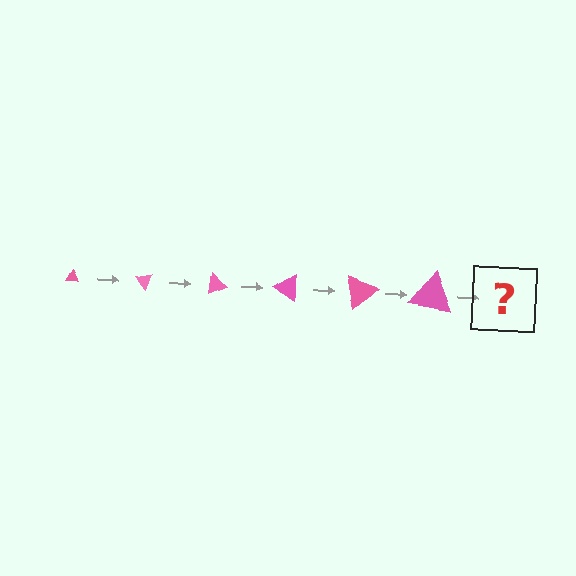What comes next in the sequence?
The next element should be a triangle, larger than the previous one and rotated 300 degrees from the start.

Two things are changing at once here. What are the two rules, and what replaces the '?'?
The two rules are that the triangle grows larger each step and it rotates 50 degrees each step. The '?' should be a triangle, larger than the previous one and rotated 300 degrees from the start.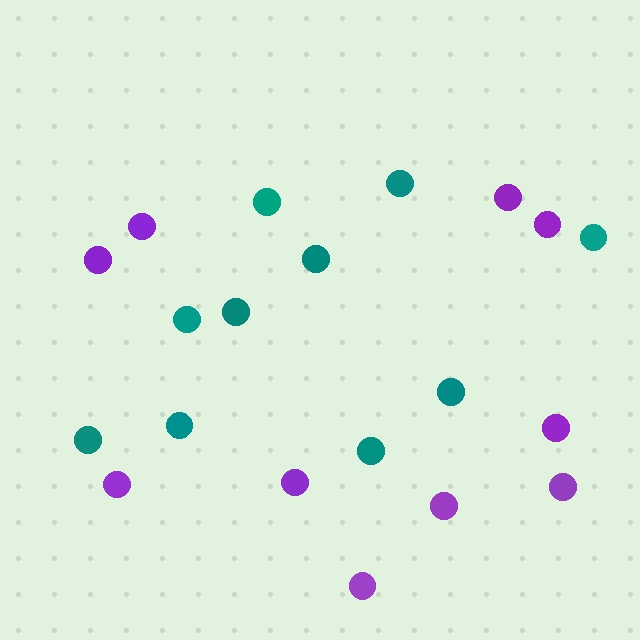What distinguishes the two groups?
There are 2 groups: one group of teal circles (10) and one group of purple circles (10).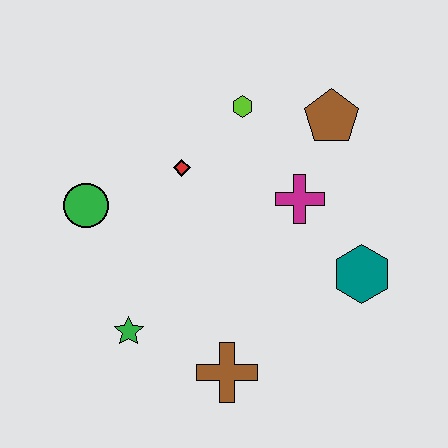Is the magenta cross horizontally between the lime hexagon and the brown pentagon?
Yes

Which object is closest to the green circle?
The red diamond is closest to the green circle.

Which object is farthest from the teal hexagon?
The green circle is farthest from the teal hexagon.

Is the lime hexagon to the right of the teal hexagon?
No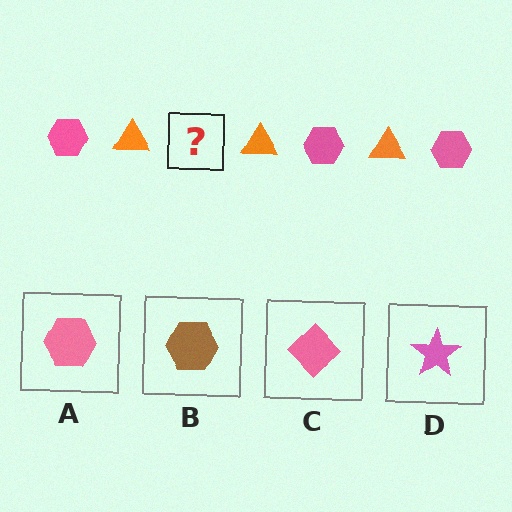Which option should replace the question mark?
Option A.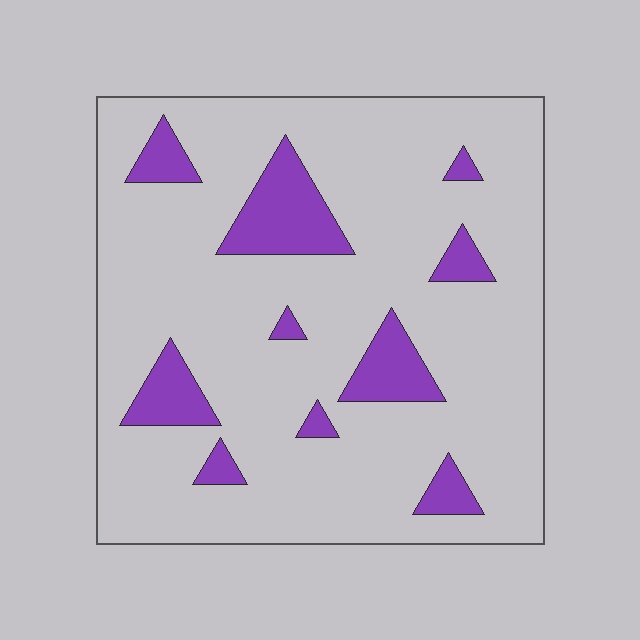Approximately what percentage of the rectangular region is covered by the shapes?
Approximately 15%.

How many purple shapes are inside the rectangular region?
10.